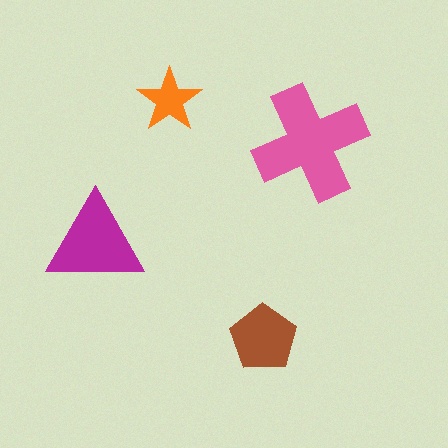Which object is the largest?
The pink cross.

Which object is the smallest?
The orange star.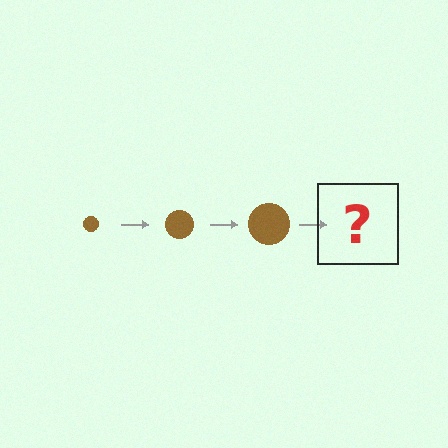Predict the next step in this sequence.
The next step is a brown circle, larger than the previous one.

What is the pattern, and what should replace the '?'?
The pattern is that the circle gets progressively larger each step. The '?' should be a brown circle, larger than the previous one.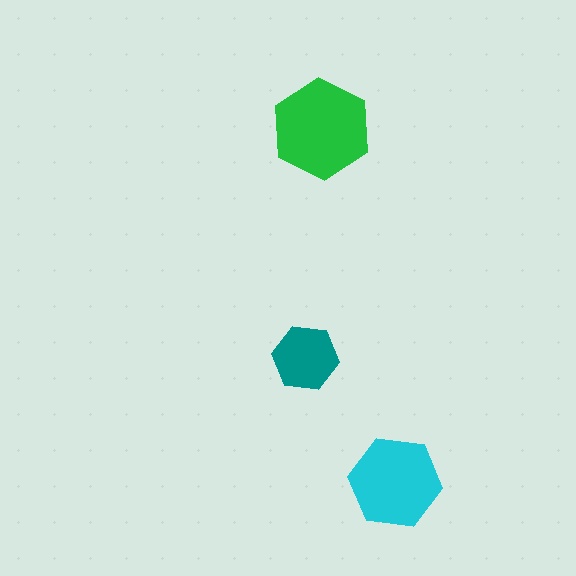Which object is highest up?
The green hexagon is topmost.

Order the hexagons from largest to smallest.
the green one, the cyan one, the teal one.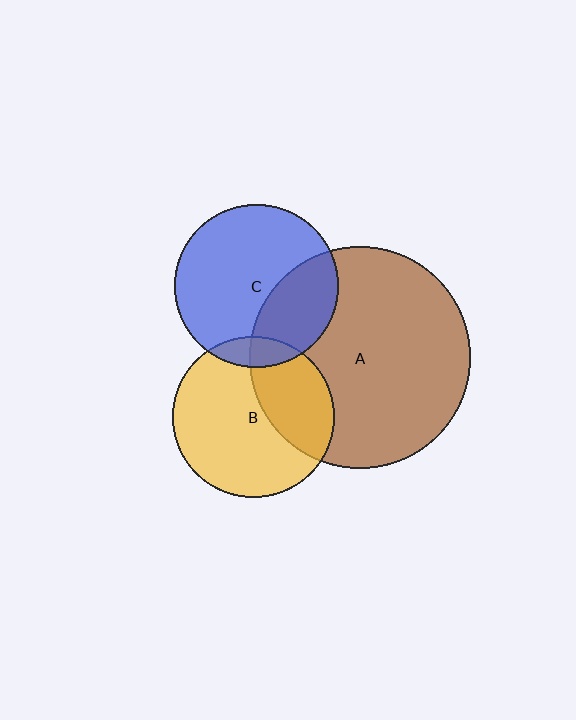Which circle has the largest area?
Circle A (brown).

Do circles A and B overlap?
Yes.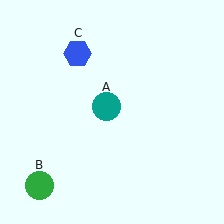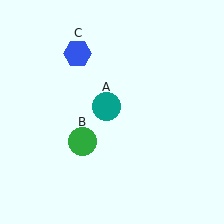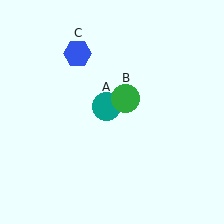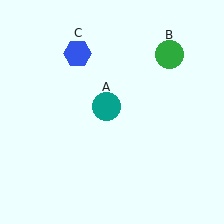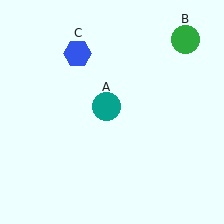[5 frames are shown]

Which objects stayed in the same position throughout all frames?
Teal circle (object A) and blue hexagon (object C) remained stationary.